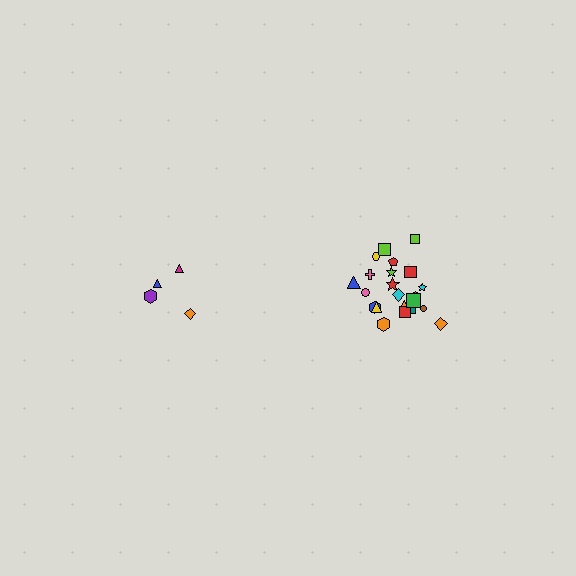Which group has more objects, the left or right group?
The right group.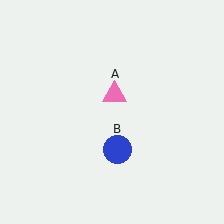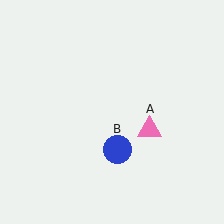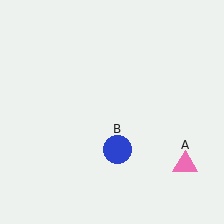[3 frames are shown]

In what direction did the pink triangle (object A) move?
The pink triangle (object A) moved down and to the right.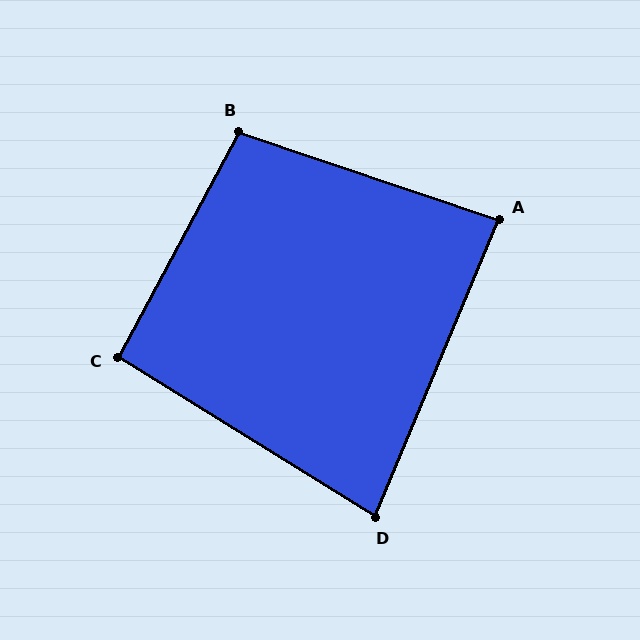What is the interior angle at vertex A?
Approximately 86 degrees (approximately right).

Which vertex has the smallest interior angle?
D, at approximately 81 degrees.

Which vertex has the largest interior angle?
B, at approximately 99 degrees.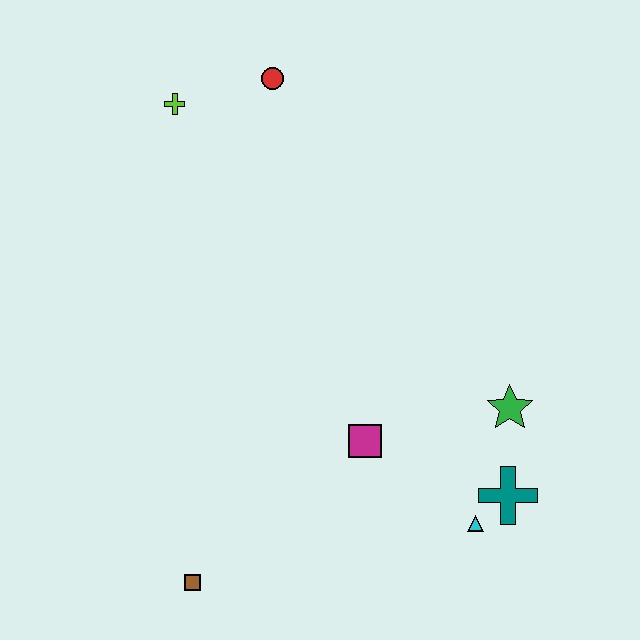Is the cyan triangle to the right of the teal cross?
No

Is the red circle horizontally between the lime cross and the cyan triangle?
Yes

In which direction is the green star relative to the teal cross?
The green star is above the teal cross.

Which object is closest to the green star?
The teal cross is closest to the green star.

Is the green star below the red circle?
Yes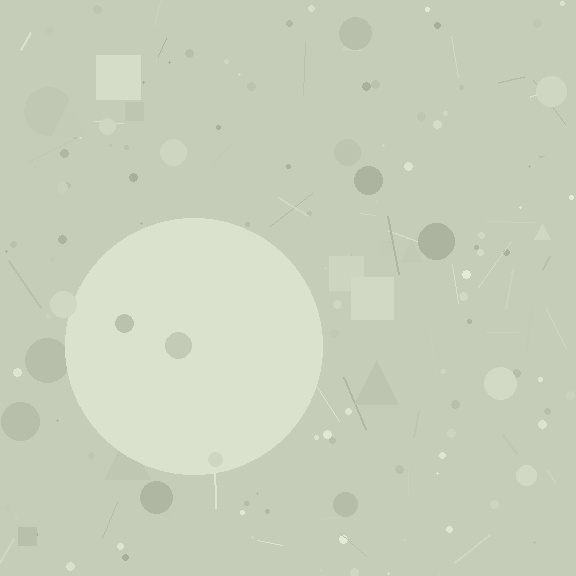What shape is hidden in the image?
A circle is hidden in the image.